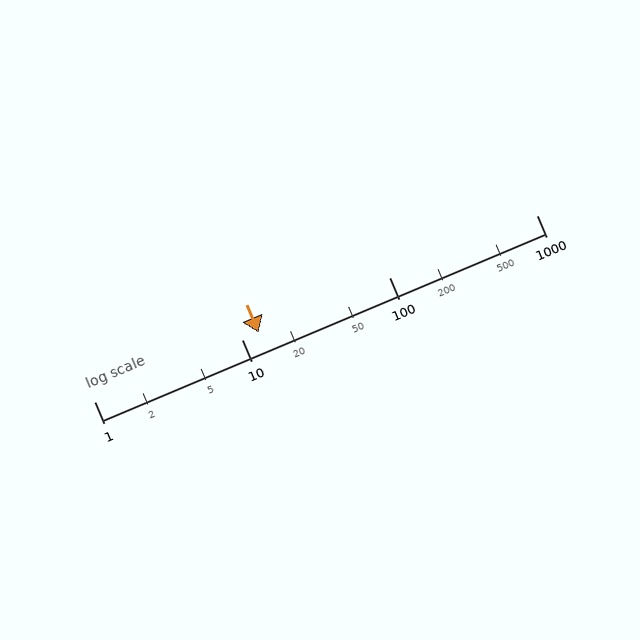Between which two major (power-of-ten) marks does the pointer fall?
The pointer is between 10 and 100.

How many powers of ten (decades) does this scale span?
The scale spans 3 decades, from 1 to 1000.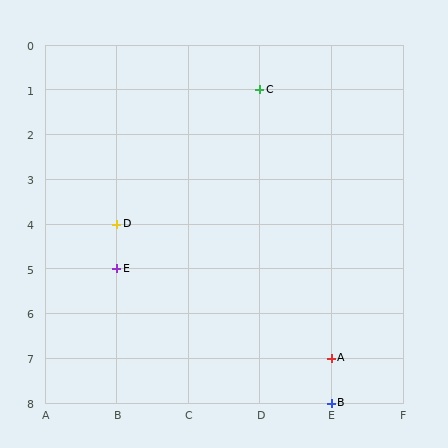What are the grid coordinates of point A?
Point A is at grid coordinates (E, 7).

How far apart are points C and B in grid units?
Points C and B are 1 column and 7 rows apart (about 7.1 grid units diagonally).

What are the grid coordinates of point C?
Point C is at grid coordinates (D, 1).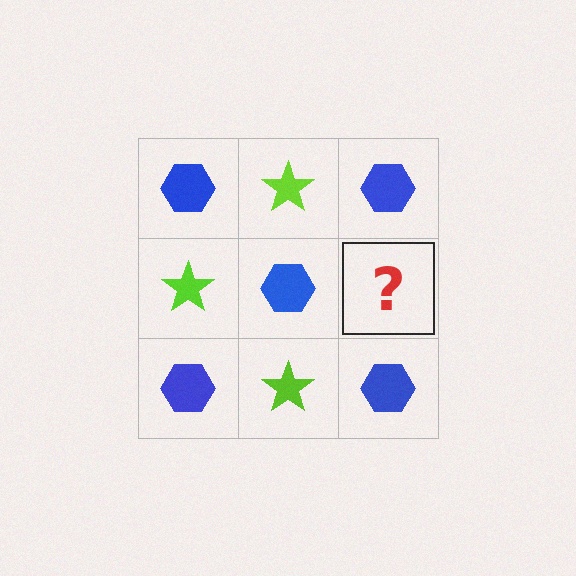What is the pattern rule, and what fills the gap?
The rule is that it alternates blue hexagon and lime star in a checkerboard pattern. The gap should be filled with a lime star.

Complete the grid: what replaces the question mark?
The question mark should be replaced with a lime star.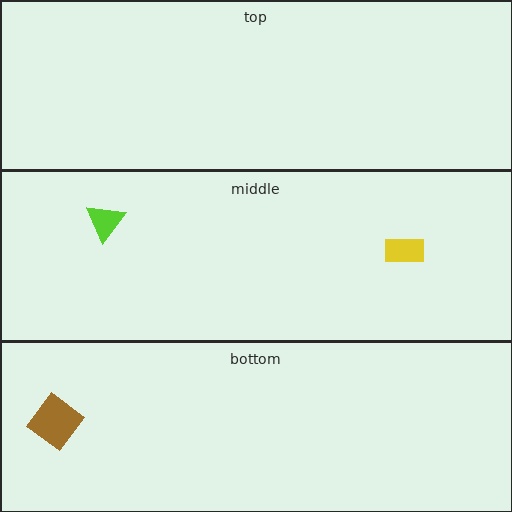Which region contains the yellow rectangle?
The middle region.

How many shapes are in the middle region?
2.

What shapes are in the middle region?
The lime triangle, the yellow rectangle.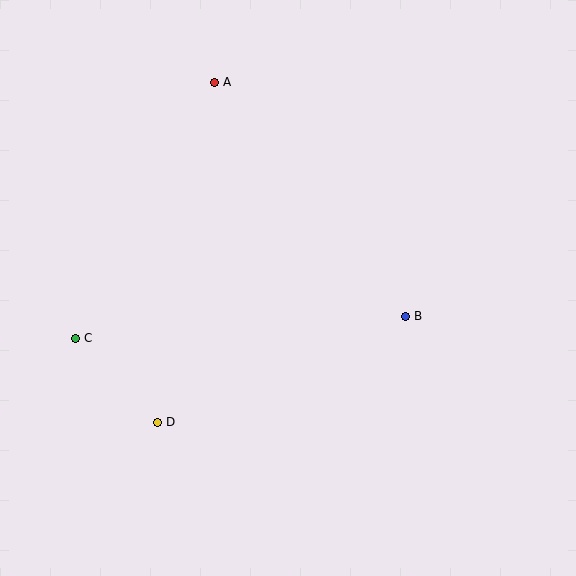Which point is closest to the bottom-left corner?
Point D is closest to the bottom-left corner.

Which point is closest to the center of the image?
Point B at (405, 316) is closest to the center.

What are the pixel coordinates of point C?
Point C is at (75, 338).